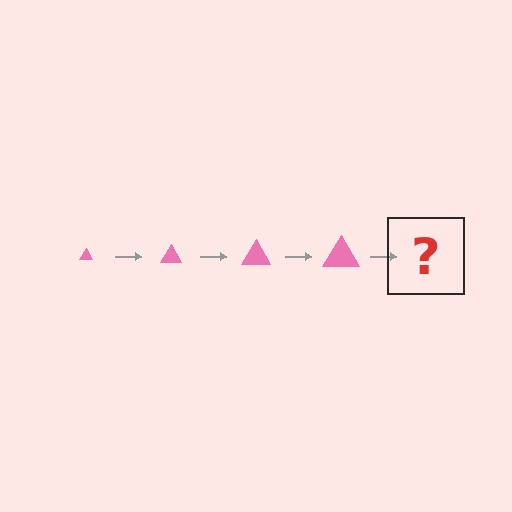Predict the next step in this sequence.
The next step is a pink triangle, larger than the previous one.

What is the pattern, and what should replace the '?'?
The pattern is that the triangle gets progressively larger each step. The '?' should be a pink triangle, larger than the previous one.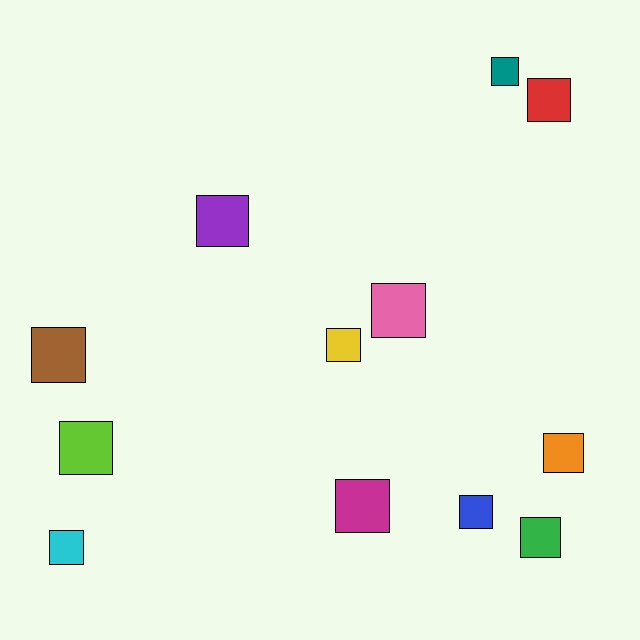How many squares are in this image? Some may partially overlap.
There are 12 squares.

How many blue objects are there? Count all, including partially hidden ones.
There is 1 blue object.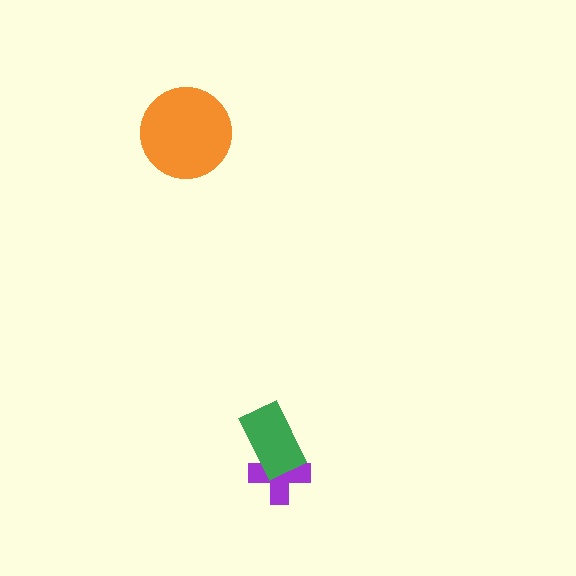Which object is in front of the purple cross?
The green rectangle is in front of the purple cross.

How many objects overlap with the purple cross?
1 object overlaps with the purple cross.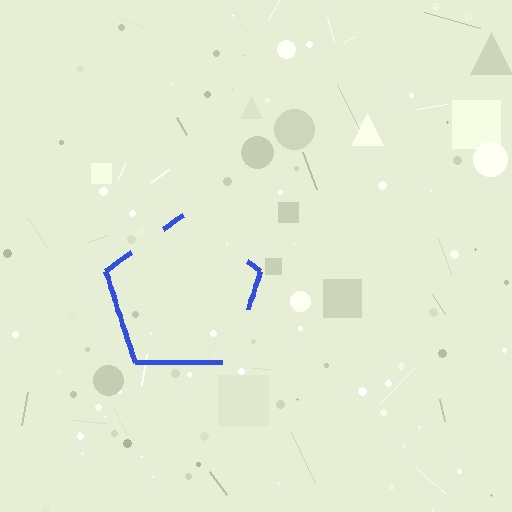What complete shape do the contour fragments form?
The contour fragments form a pentagon.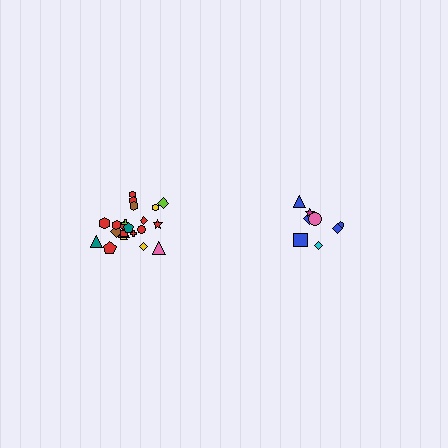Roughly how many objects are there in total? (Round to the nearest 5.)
Roughly 30 objects in total.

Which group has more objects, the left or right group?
The left group.